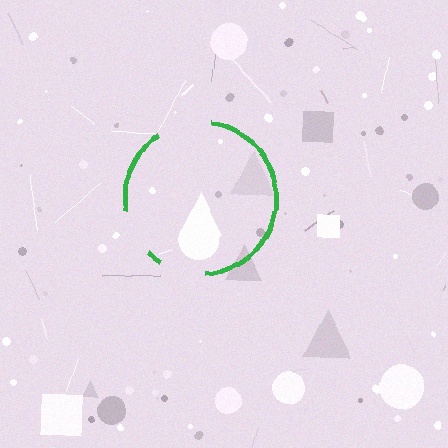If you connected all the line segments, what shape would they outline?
They would outline a circle.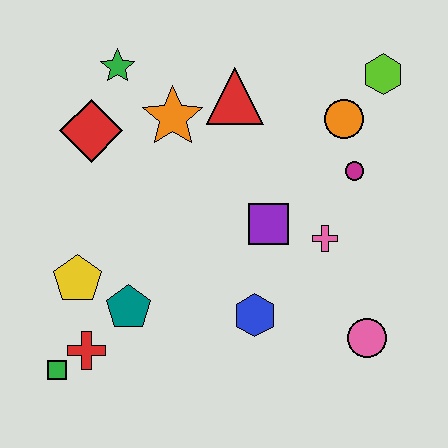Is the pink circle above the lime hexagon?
No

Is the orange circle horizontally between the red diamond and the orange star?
No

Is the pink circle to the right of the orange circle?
Yes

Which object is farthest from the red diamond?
The pink circle is farthest from the red diamond.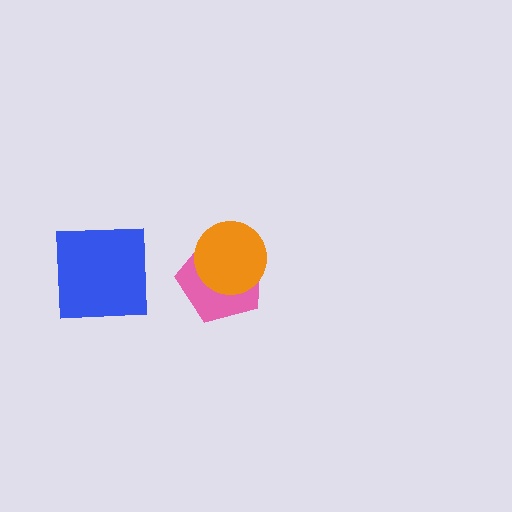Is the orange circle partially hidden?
No, no other shape covers it.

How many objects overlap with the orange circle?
1 object overlaps with the orange circle.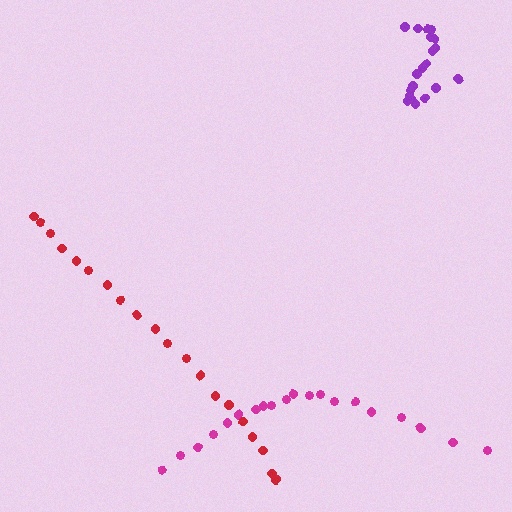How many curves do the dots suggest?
There are 3 distinct paths.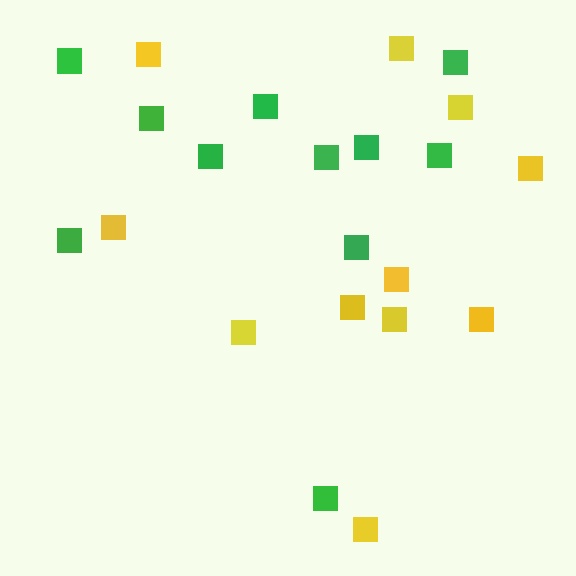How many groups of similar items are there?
There are 2 groups: one group of green squares (11) and one group of yellow squares (11).